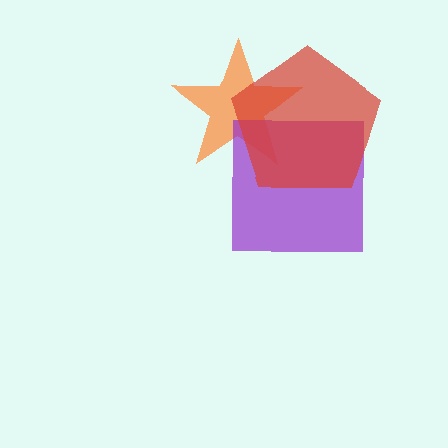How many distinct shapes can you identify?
There are 3 distinct shapes: an orange star, a purple square, a red pentagon.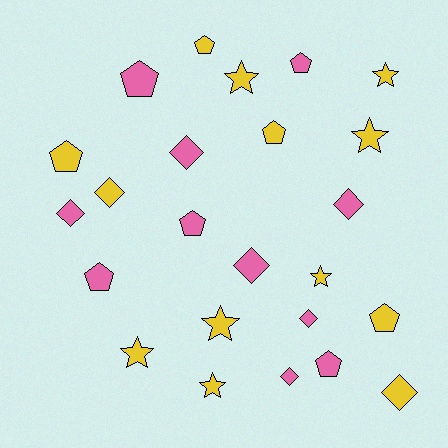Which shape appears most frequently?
Pentagon, with 9 objects.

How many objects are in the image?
There are 24 objects.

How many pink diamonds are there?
There are 6 pink diamonds.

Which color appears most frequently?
Yellow, with 13 objects.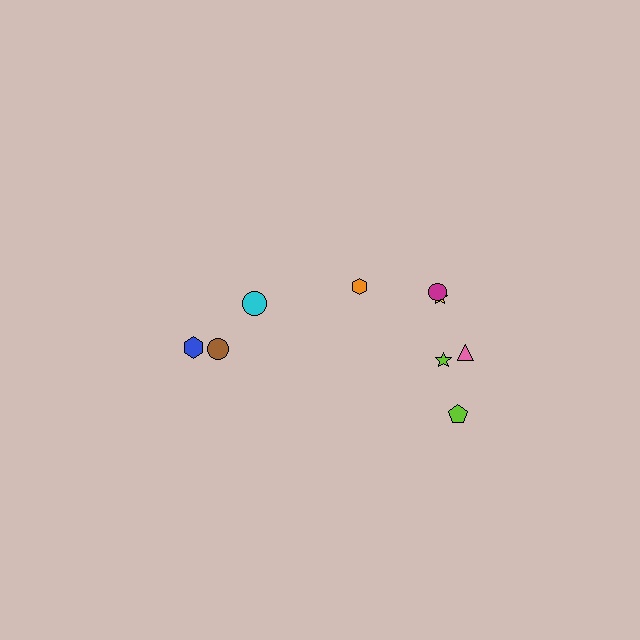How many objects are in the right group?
There are 6 objects.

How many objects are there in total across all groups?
There are 9 objects.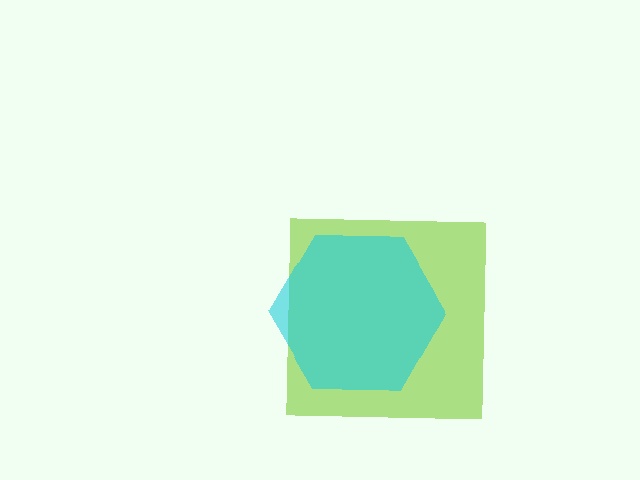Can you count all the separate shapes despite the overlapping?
Yes, there are 2 separate shapes.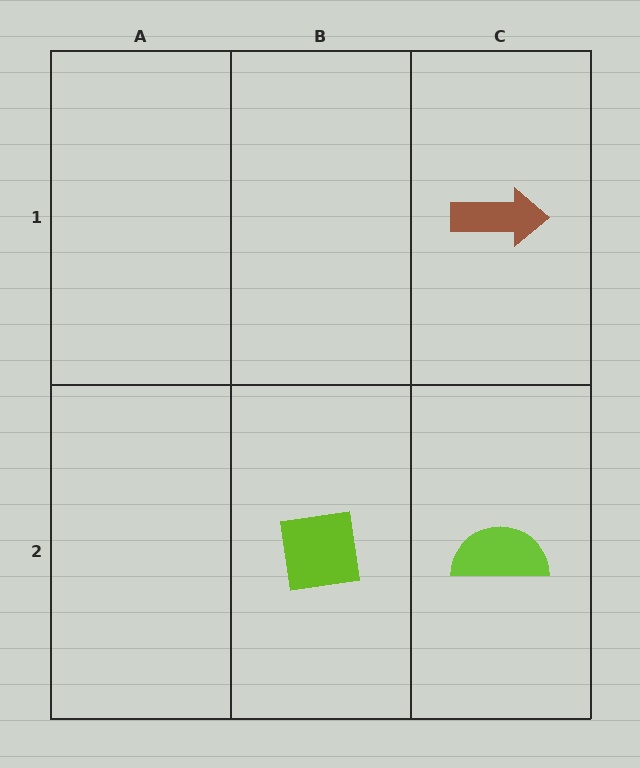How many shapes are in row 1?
1 shape.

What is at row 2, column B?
A lime square.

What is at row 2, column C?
A lime semicircle.